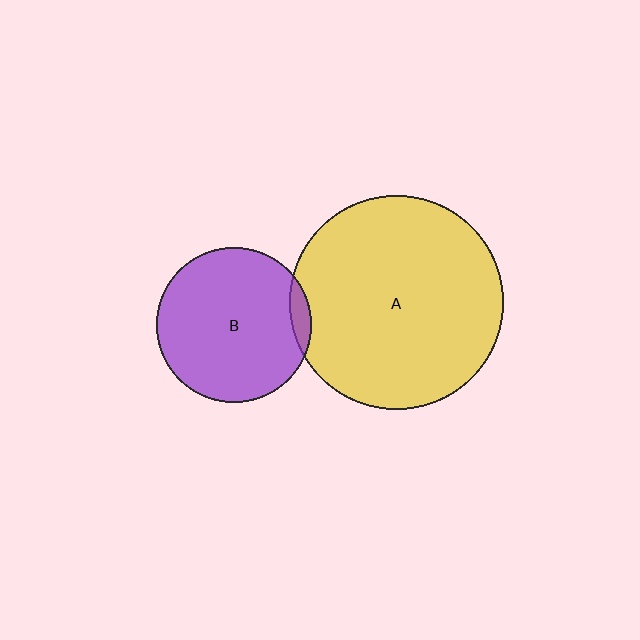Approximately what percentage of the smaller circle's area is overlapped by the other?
Approximately 5%.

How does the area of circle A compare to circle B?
Approximately 1.9 times.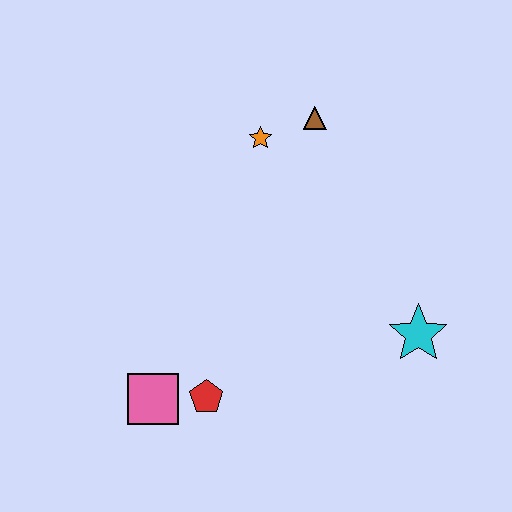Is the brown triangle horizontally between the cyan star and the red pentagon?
Yes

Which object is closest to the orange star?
The brown triangle is closest to the orange star.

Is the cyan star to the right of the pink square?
Yes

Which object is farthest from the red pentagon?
The brown triangle is farthest from the red pentagon.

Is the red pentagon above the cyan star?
No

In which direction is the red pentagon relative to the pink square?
The red pentagon is to the right of the pink square.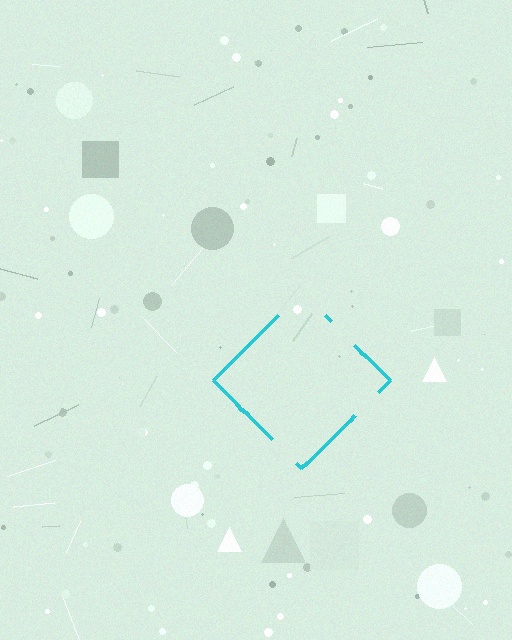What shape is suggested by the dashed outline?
The dashed outline suggests a diamond.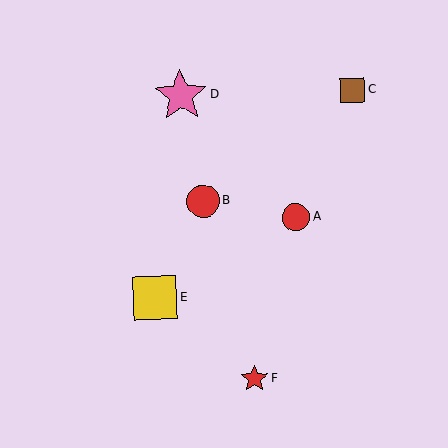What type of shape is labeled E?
Shape E is a yellow square.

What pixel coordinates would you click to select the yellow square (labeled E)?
Click at (155, 298) to select the yellow square E.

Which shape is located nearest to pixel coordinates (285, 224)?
The red circle (labeled A) at (296, 217) is nearest to that location.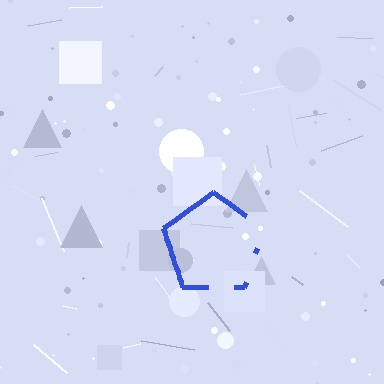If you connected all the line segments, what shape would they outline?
They would outline a pentagon.